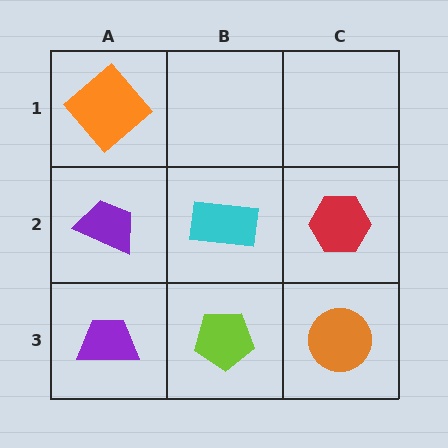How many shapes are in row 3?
3 shapes.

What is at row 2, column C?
A red hexagon.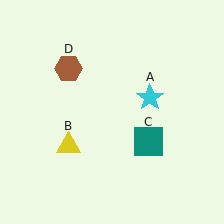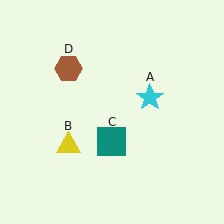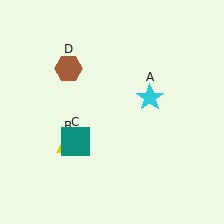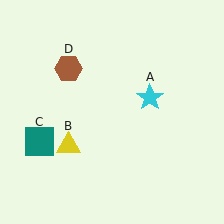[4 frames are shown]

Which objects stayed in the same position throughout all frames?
Cyan star (object A) and yellow triangle (object B) and brown hexagon (object D) remained stationary.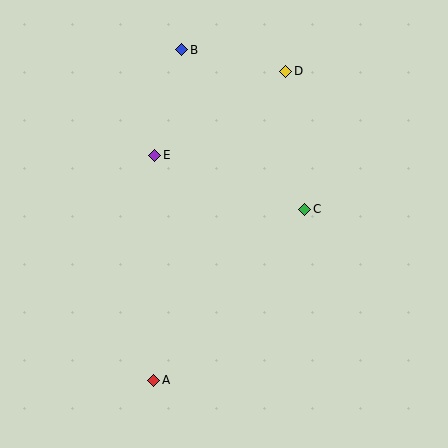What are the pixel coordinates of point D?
Point D is at (286, 71).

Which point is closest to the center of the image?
Point C at (305, 209) is closest to the center.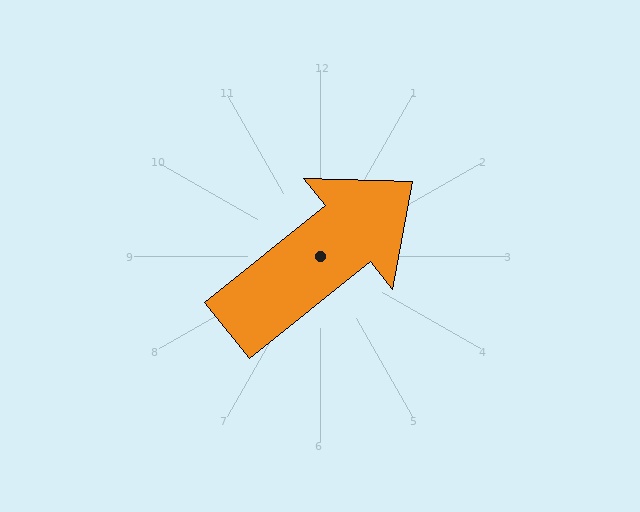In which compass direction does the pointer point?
Northeast.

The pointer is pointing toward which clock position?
Roughly 2 o'clock.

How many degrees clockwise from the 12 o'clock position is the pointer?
Approximately 51 degrees.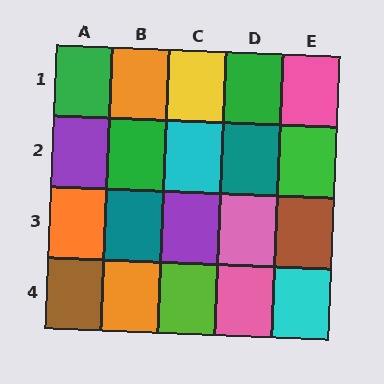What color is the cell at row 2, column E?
Green.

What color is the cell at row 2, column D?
Teal.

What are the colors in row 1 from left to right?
Green, orange, yellow, green, pink.